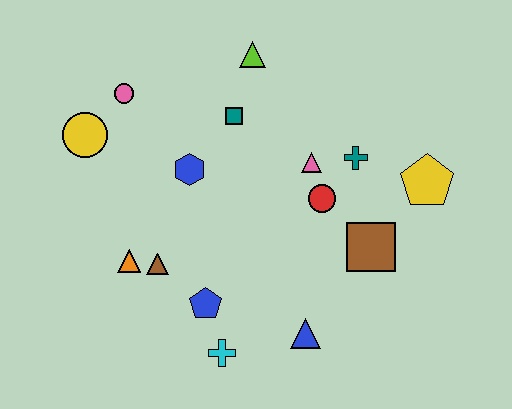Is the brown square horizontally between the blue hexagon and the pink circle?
No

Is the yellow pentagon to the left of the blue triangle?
No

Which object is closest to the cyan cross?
The blue pentagon is closest to the cyan cross.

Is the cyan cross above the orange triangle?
No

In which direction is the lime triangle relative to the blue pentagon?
The lime triangle is above the blue pentagon.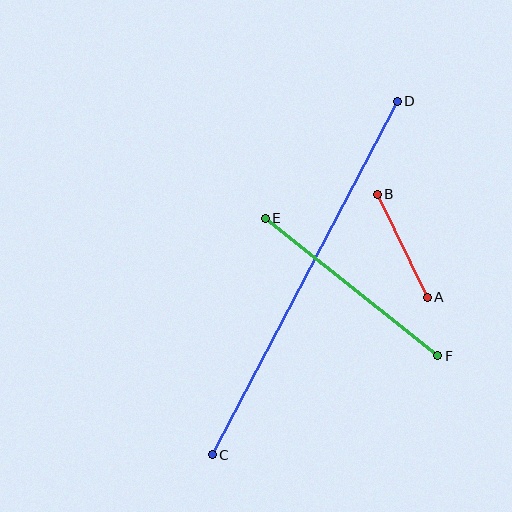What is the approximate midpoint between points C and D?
The midpoint is at approximately (305, 278) pixels.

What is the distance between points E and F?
The distance is approximately 221 pixels.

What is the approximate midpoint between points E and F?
The midpoint is at approximately (351, 287) pixels.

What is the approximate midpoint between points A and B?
The midpoint is at approximately (402, 246) pixels.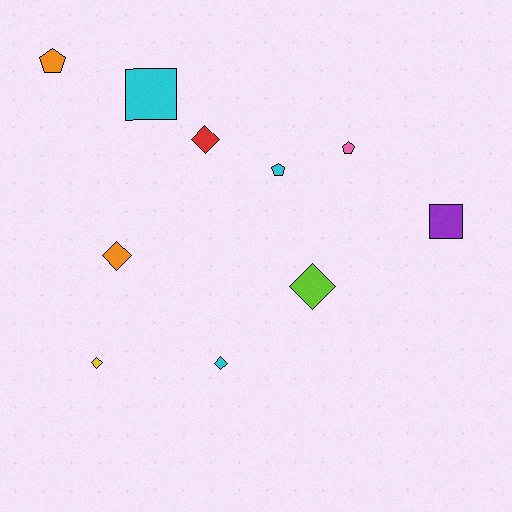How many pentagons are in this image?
There are 3 pentagons.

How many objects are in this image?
There are 10 objects.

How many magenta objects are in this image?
There are no magenta objects.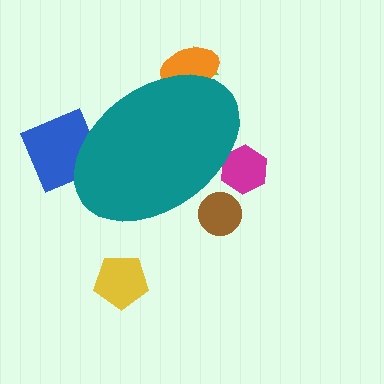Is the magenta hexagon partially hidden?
Yes, the magenta hexagon is partially hidden behind the teal ellipse.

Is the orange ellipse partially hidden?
Yes, the orange ellipse is partially hidden behind the teal ellipse.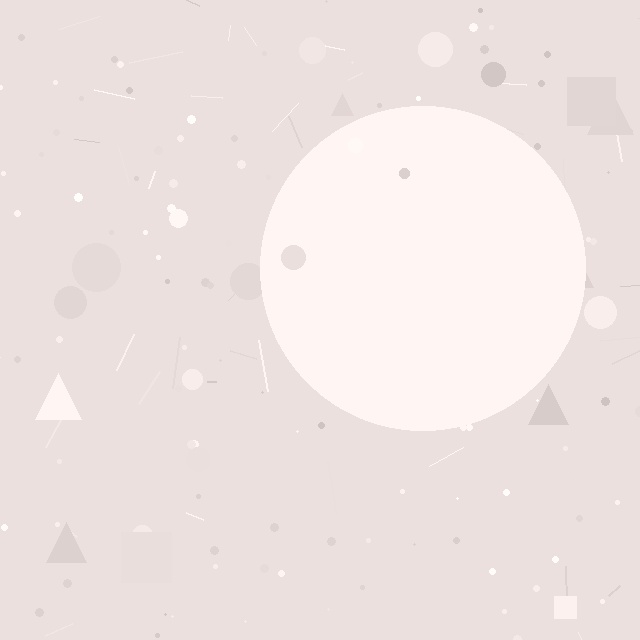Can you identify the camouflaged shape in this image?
The camouflaged shape is a circle.